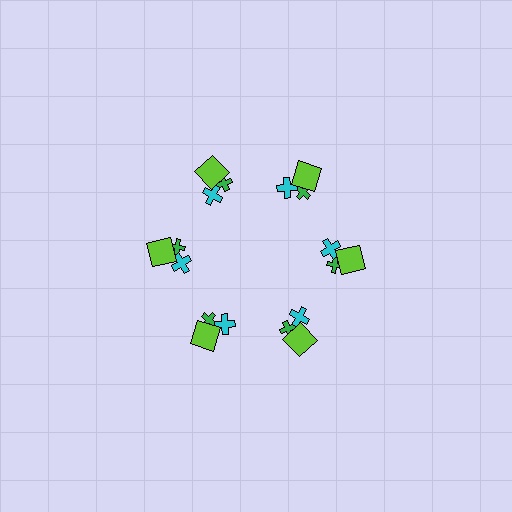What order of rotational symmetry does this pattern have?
This pattern has 6-fold rotational symmetry.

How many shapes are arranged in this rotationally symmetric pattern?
There are 18 shapes, arranged in 6 groups of 3.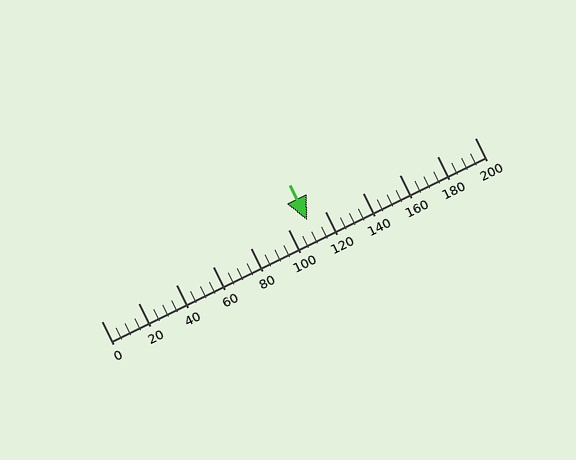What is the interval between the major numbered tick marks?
The major tick marks are spaced 20 units apart.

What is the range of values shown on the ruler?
The ruler shows values from 0 to 200.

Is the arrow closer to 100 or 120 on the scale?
The arrow is closer to 120.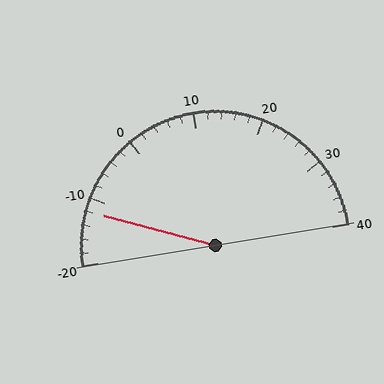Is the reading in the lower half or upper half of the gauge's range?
The reading is in the lower half of the range (-20 to 40).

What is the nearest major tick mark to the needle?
The nearest major tick mark is -10.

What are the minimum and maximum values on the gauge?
The gauge ranges from -20 to 40.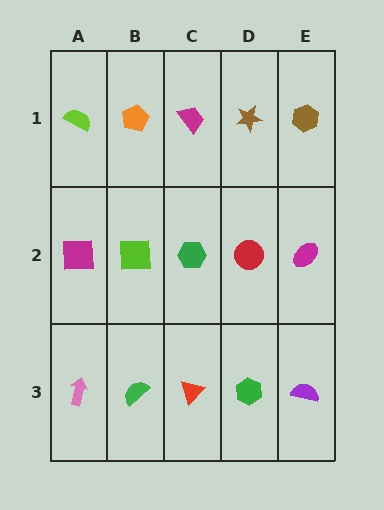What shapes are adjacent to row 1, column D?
A red circle (row 2, column D), a magenta trapezoid (row 1, column C), a brown hexagon (row 1, column E).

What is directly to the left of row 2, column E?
A red circle.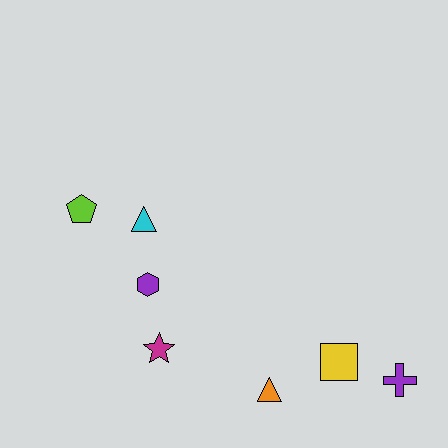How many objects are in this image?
There are 7 objects.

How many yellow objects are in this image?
There is 1 yellow object.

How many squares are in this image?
There is 1 square.